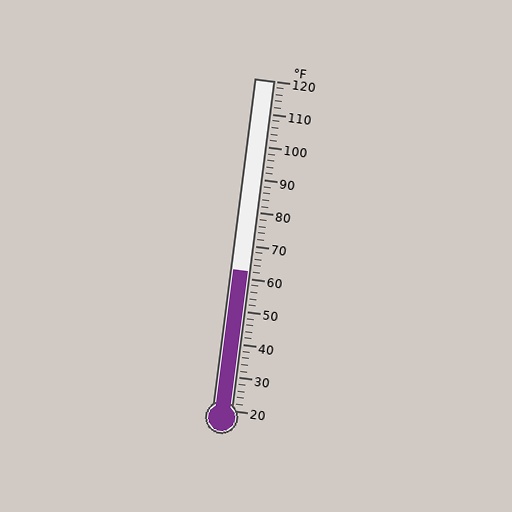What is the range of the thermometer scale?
The thermometer scale ranges from 20°F to 120°F.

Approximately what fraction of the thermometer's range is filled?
The thermometer is filled to approximately 40% of its range.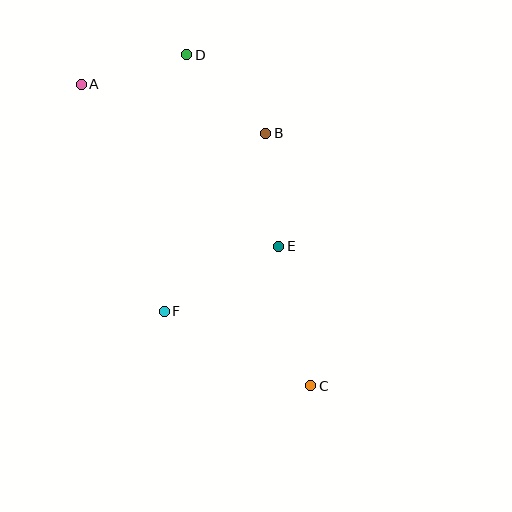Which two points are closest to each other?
Points A and D are closest to each other.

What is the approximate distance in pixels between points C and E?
The distance between C and E is approximately 143 pixels.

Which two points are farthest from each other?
Points A and C are farthest from each other.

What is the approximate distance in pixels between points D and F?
The distance between D and F is approximately 258 pixels.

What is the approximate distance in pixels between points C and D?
The distance between C and D is approximately 353 pixels.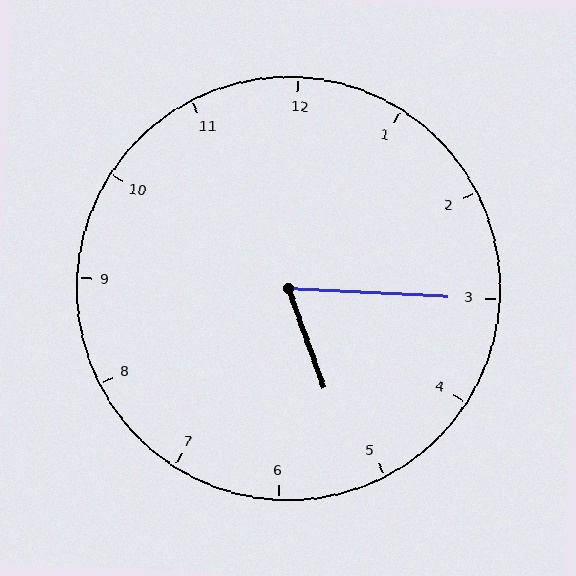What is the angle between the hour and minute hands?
Approximately 68 degrees.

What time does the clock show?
5:15.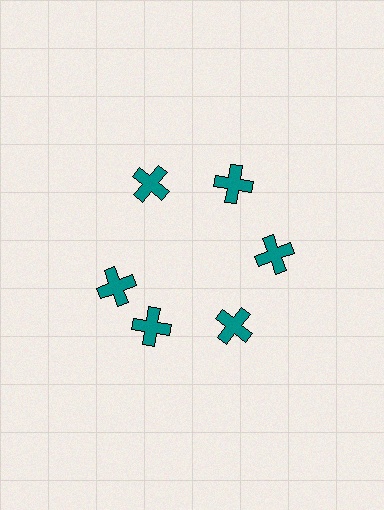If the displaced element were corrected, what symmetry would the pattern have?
It would have 6-fold rotational symmetry — the pattern would map onto itself every 60 degrees.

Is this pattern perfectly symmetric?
No. The 6 teal crosses are arranged in a ring, but one element near the 9 o'clock position is rotated out of alignment along the ring, breaking the 6-fold rotational symmetry.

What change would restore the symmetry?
The symmetry would be restored by rotating it back into even spacing with its neighbors so that all 6 crosses sit at equal angles and equal distance from the center.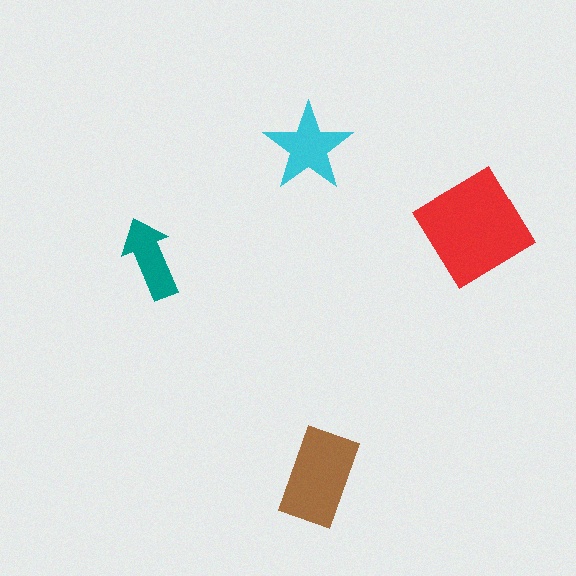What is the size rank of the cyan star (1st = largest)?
3rd.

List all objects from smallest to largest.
The teal arrow, the cyan star, the brown rectangle, the red diamond.